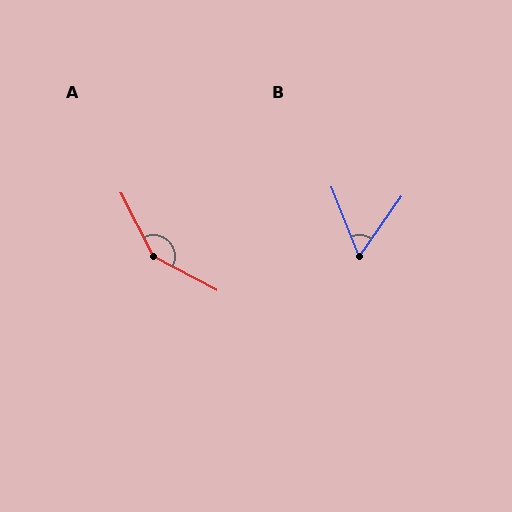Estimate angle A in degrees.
Approximately 145 degrees.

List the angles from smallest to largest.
B (57°), A (145°).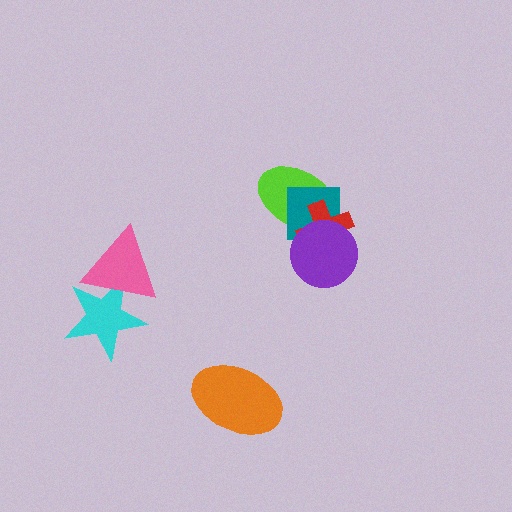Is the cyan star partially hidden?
Yes, it is partially covered by another shape.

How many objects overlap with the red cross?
3 objects overlap with the red cross.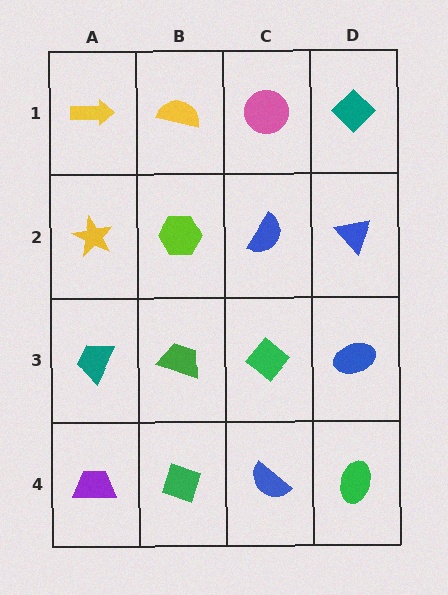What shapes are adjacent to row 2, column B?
A yellow semicircle (row 1, column B), a green trapezoid (row 3, column B), a yellow star (row 2, column A), a blue semicircle (row 2, column C).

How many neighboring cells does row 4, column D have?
2.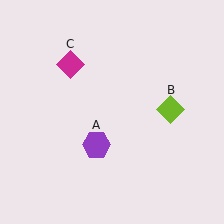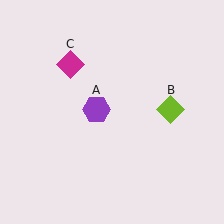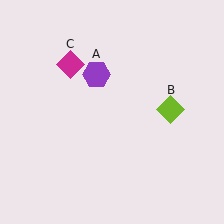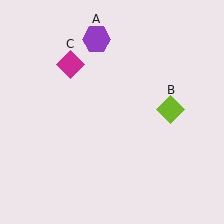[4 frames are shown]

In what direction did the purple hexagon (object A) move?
The purple hexagon (object A) moved up.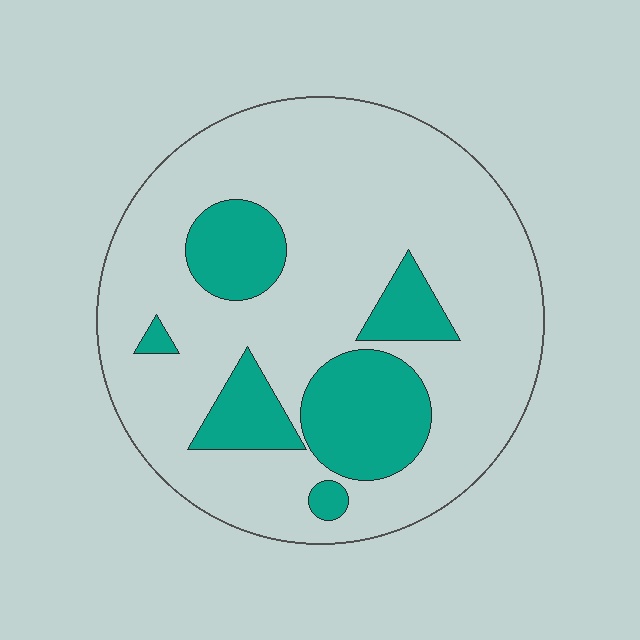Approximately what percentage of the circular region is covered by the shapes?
Approximately 20%.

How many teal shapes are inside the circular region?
6.